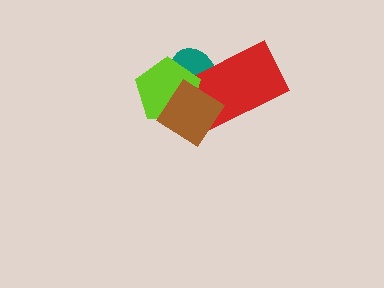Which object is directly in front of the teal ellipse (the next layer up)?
The red rectangle is directly in front of the teal ellipse.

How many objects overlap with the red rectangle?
3 objects overlap with the red rectangle.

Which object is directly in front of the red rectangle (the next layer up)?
The lime pentagon is directly in front of the red rectangle.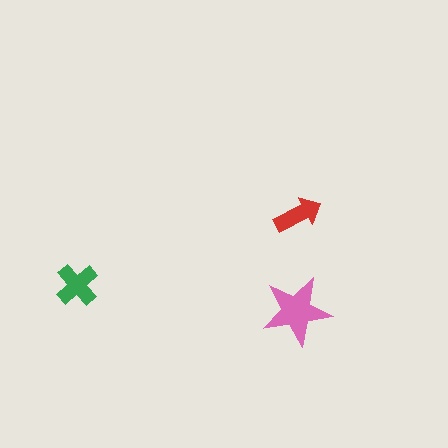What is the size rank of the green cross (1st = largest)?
2nd.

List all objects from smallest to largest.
The red arrow, the green cross, the pink star.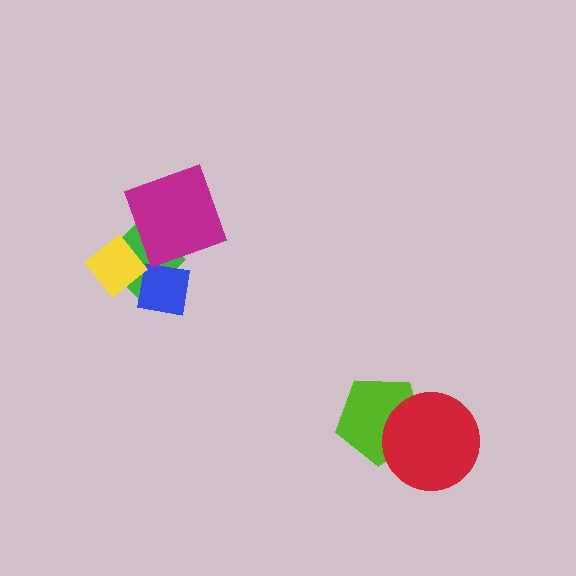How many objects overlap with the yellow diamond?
2 objects overlap with the yellow diamond.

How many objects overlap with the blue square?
2 objects overlap with the blue square.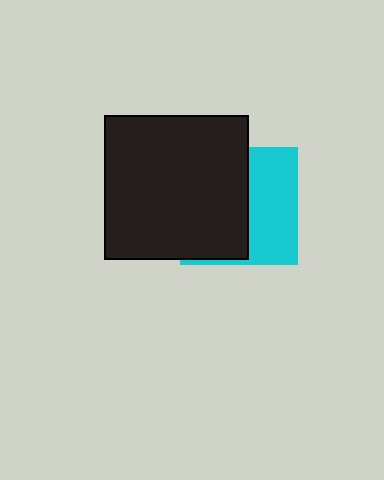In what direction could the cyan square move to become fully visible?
The cyan square could move right. That would shift it out from behind the black square entirely.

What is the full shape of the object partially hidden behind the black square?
The partially hidden object is a cyan square.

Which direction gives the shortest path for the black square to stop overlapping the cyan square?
Moving left gives the shortest separation.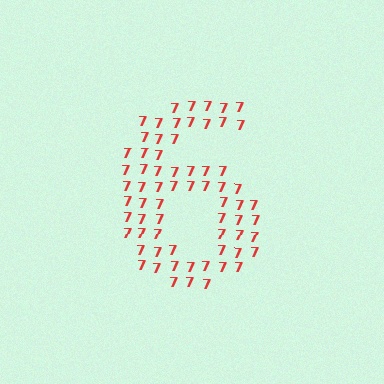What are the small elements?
The small elements are digit 7's.